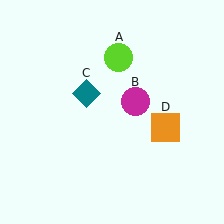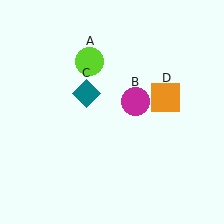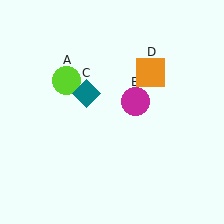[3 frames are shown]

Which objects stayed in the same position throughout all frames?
Magenta circle (object B) and teal diamond (object C) remained stationary.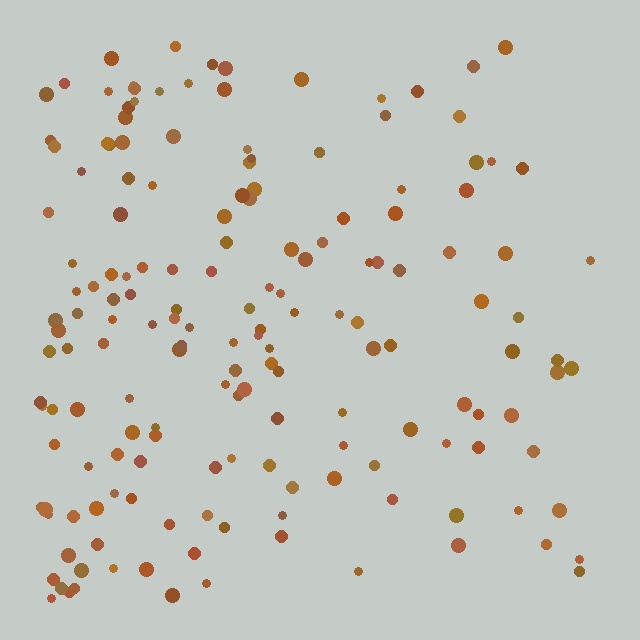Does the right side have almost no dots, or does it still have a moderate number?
Still a moderate number, just noticeably fewer than the left.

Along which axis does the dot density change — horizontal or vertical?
Horizontal.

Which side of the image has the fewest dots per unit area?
The right.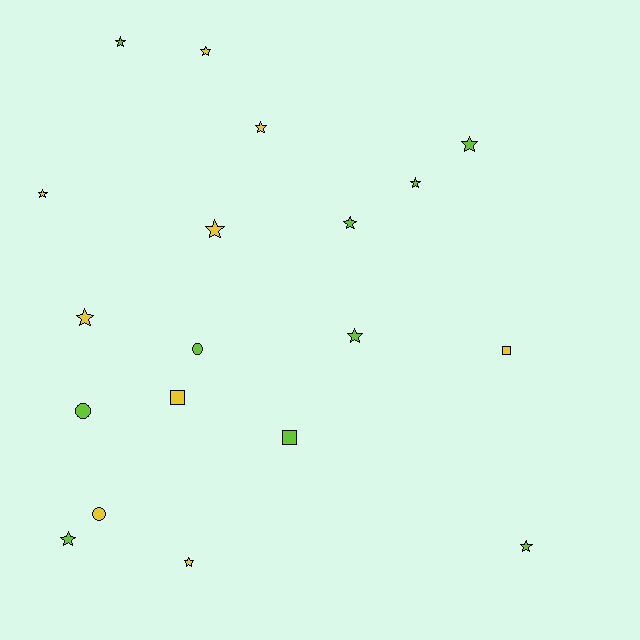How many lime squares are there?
There is 1 lime square.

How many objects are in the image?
There are 19 objects.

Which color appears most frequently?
Lime, with 10 objects.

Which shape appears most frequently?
Star, with 13 objects.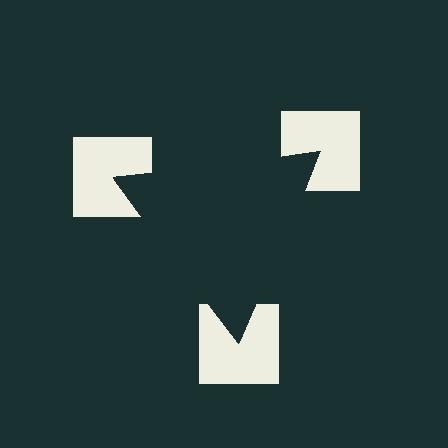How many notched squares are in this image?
There are 3 — one at each vertex of the illusory triangle.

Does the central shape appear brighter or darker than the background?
It typically appears slightly darker than the background, even though no actual brightness change is drawn.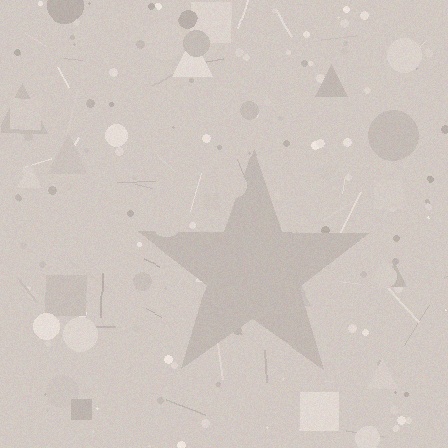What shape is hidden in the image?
A star is hidden in the image.